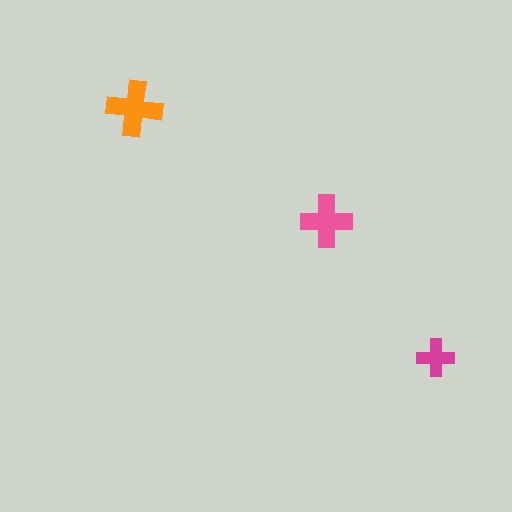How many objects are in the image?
There are 3 objects in the image.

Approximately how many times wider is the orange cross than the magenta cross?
About 1.5 times wider.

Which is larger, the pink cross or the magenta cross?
The pink one.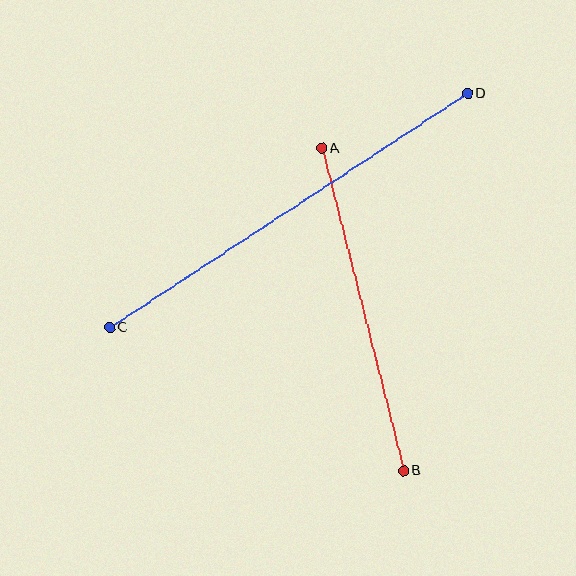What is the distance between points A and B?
The distance is approximately 333 pixels.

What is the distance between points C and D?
The distance is approximately 428 pixels.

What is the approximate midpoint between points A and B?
The midpoint is at approximately (362, 310) pixels.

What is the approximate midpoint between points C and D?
The midpoint is at approximately (289, 210) pixels.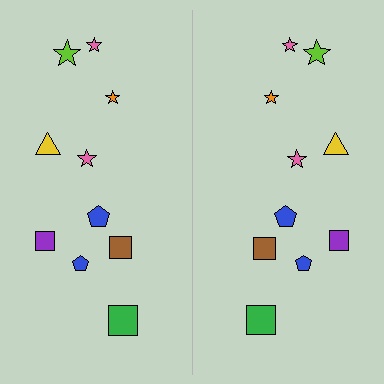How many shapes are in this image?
There are 20 shapes in this image.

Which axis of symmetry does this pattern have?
The pattern has a vertical axis of symmetry running through the center of the image.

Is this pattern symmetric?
Yes, this pattern has bilateral (reflection) symmetry.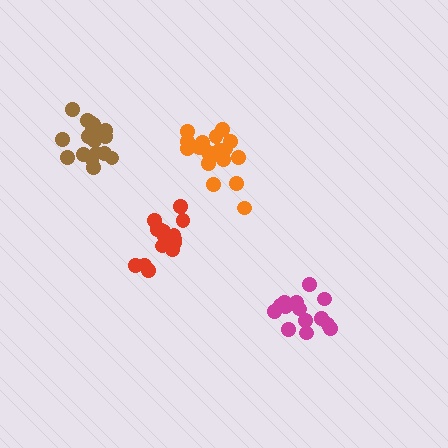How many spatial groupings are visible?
There are 4 spatial groupings.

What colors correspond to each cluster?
The clusters are colored: brown, magenta, red, orange.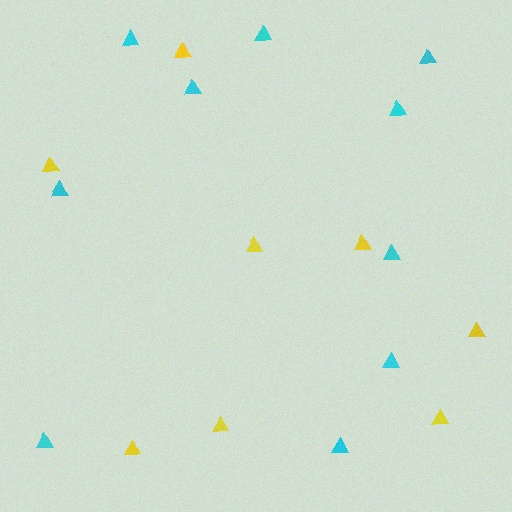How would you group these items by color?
There are 2 groups: one group of cyan triangles (10) and one group of yellow triangles (8).